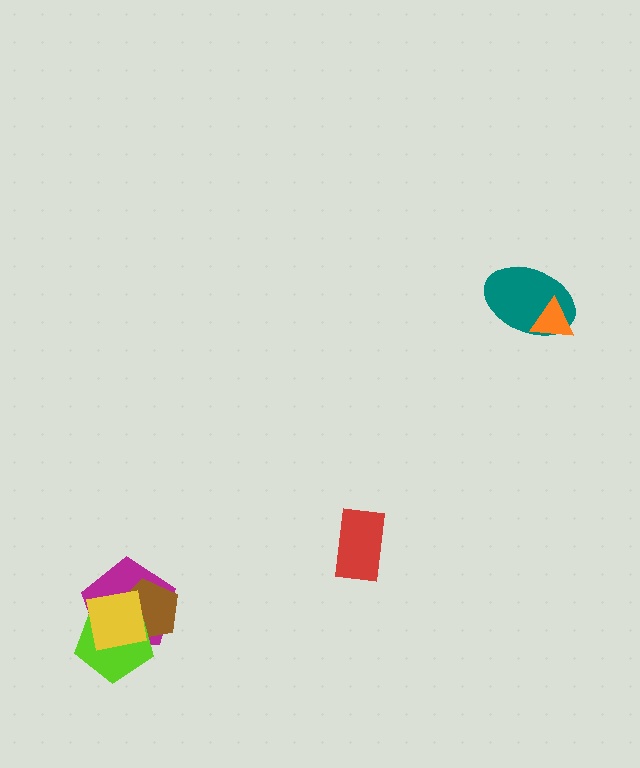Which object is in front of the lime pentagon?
The yellow square is in front of the lime pentagon.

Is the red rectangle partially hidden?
No, no other shape covers it.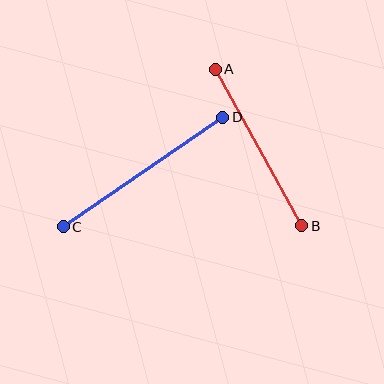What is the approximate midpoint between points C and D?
The midpoint is at approximately (143, 172) pixels.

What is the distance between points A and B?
The distance is approximately 179 pixels.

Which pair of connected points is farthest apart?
Points C and D are farthest apart.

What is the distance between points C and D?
The distance is approximately 194 pixels.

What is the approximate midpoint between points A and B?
The midpoint is at approximately (259, 148) pixels.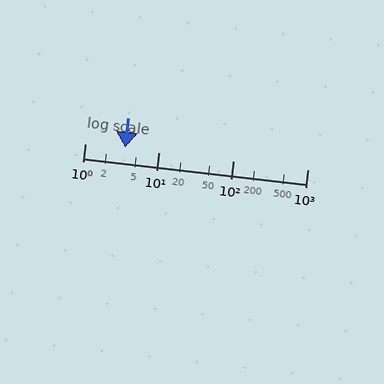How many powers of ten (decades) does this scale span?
The scale spans 3 decades, from 1 to 1000.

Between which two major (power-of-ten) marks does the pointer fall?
The pointer is between 1 and 10.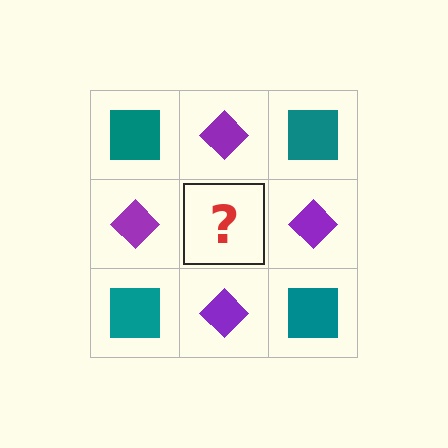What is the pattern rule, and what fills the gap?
The rule is that it alternates teal square and purple diamond in a checkerboard pattern. The gap should be filled with a teal square.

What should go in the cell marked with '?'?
The missing cell should contain a teal square.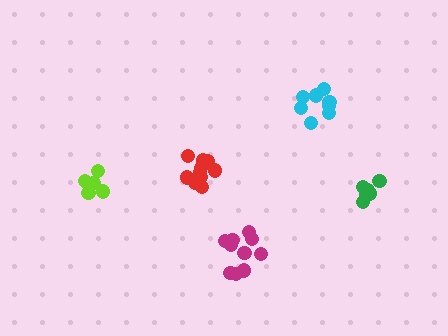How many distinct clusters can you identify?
There are 5 distinct clusters.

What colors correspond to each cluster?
The clusters are colored: cyan, green, lime, magenta, red.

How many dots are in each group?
Group 1: 8 dots, Group 2: 7 dots, Group 3: 7 dots, Group 4: 10 dots, Group 5: 11 dots (43 total).